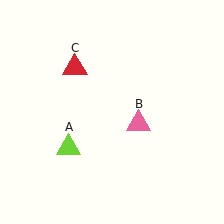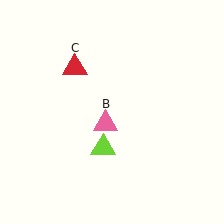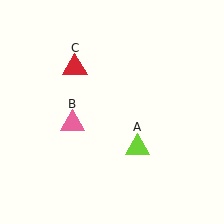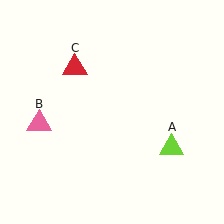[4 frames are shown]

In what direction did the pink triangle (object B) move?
The pink triangle (object B) moved left.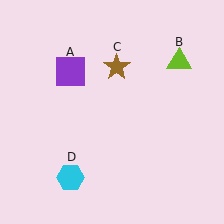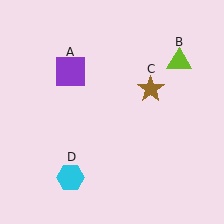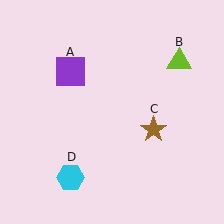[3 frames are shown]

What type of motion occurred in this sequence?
The brown star (object C) rotated clockwise around the center of the scene.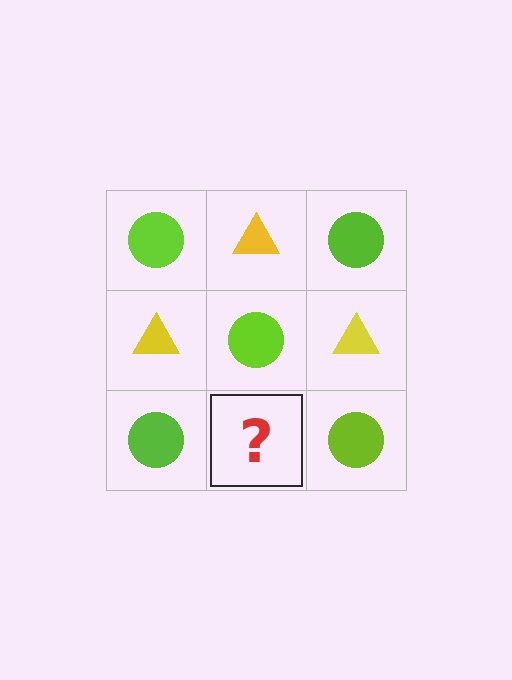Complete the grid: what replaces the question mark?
The question mark should be replaced with a yellow triangle.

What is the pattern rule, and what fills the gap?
The rule is that it alternates lime circle and yellow triangle in a checkerboard pattern. The gap should be filled with a yellow triangle.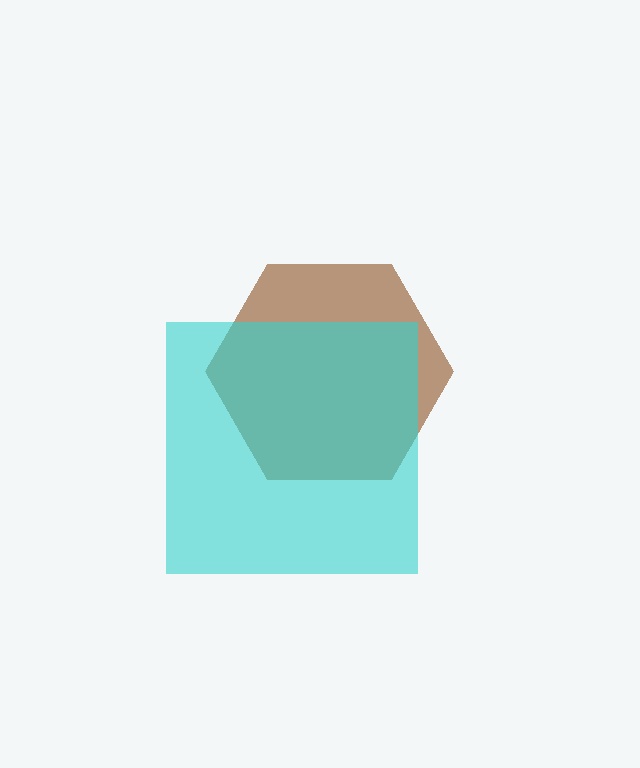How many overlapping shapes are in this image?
There are 2 overlapping shapes in the image.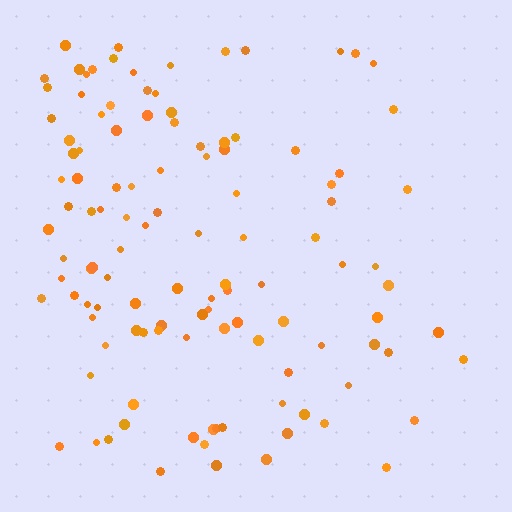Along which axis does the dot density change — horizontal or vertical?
Horizontal.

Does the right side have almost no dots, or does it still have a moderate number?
Still a moderate number, just noticeably fewer than the left.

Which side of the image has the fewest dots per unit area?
The right.